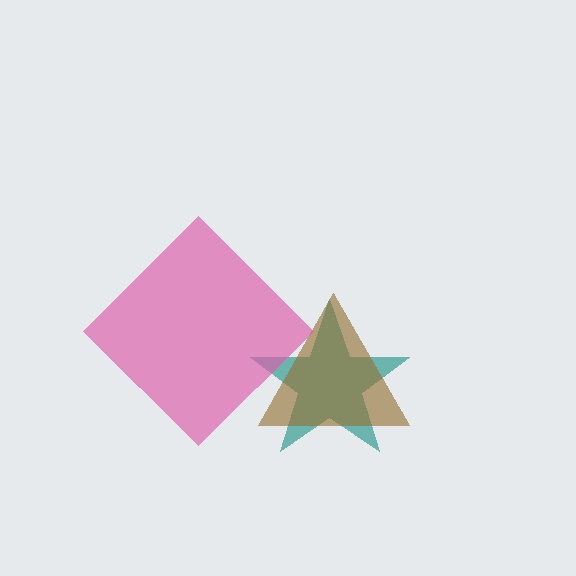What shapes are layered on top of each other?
The layered shapes are: a teal star, a brown triangle, a pink diamond.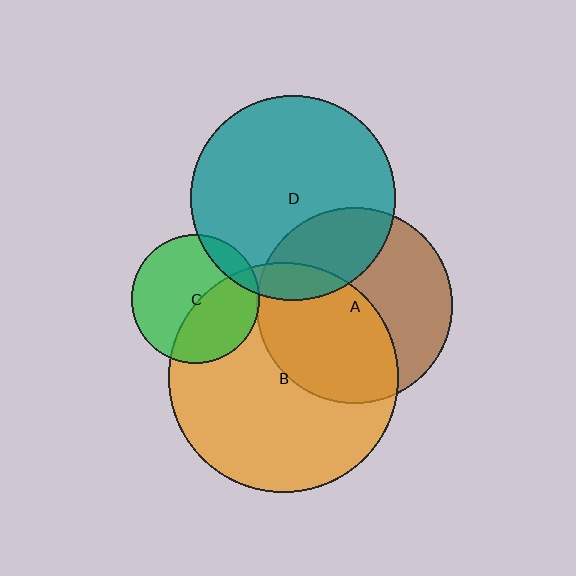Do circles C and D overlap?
Yes.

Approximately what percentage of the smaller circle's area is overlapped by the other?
Approximately 10%.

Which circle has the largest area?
Circle B (orange).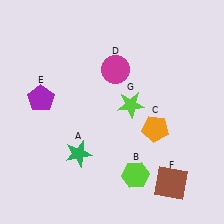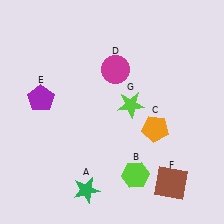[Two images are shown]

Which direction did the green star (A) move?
The green star (A) moved down.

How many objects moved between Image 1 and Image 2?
1 object moved between the two images.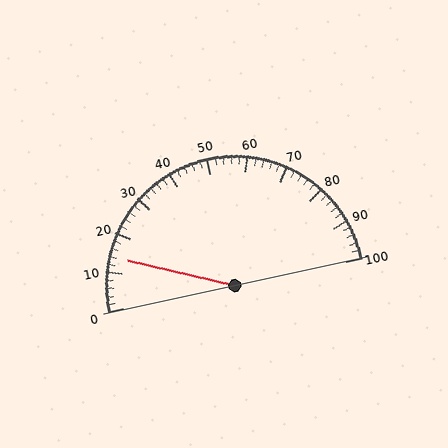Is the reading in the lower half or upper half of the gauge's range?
The reading is in the lower half of the range (0 to 100).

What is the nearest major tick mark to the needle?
The nearest major tick mark is 10.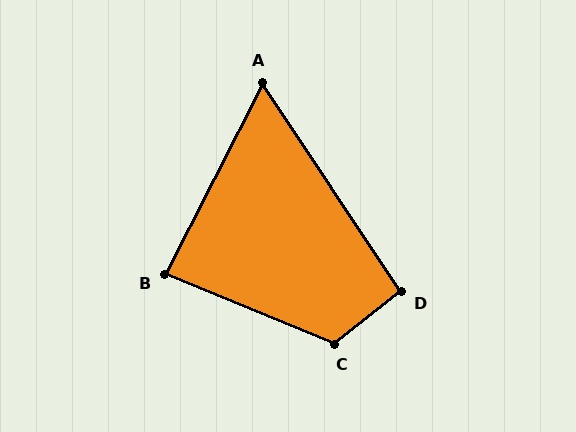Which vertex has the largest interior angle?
C, at approximately 120 degrees.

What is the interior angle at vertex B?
Approximately 85 degrees (approximately right).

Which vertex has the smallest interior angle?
A, at approximately 60 degrees.